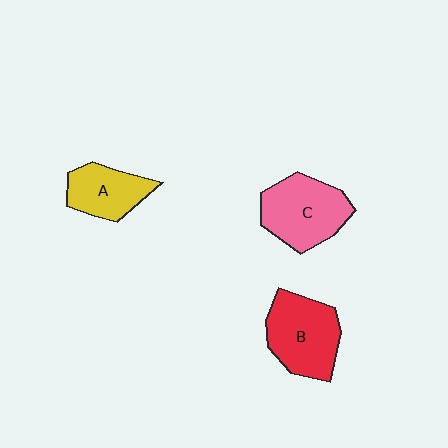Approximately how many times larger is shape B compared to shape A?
Approximately 1.4 times.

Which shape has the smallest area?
Shape A (yellow).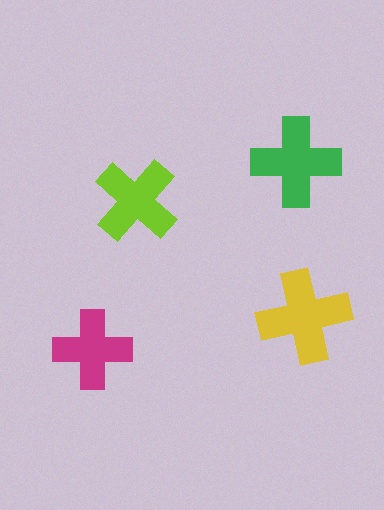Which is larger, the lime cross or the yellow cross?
The yellow one.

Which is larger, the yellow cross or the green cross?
The yellow one.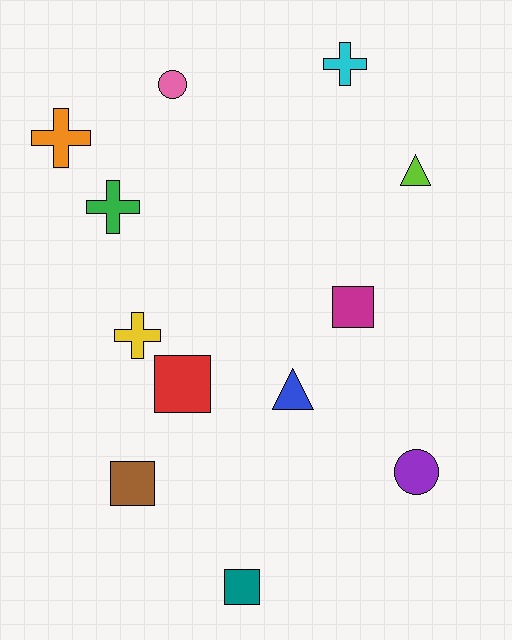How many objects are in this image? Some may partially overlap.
There are 12 objects.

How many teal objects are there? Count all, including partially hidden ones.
There is 1 teal object.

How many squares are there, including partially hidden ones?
There are 4 squares.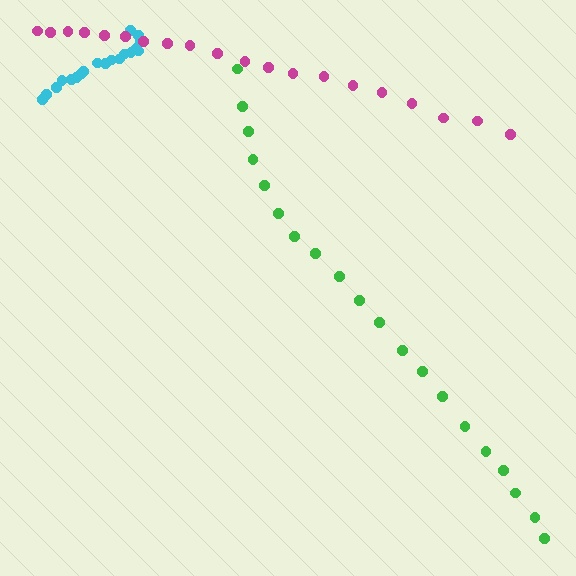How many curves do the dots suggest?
There are 3 distinct paths.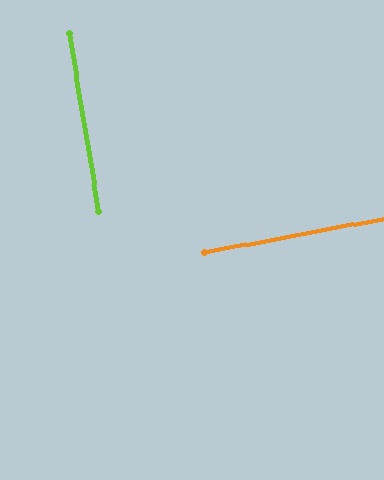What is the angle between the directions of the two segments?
Approximately 89 degrees.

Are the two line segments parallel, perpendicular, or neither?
Perpendicular — they meet at approximately 89°.